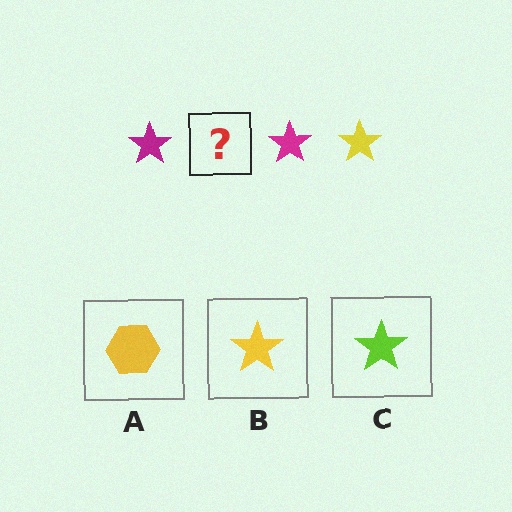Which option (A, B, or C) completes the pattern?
B.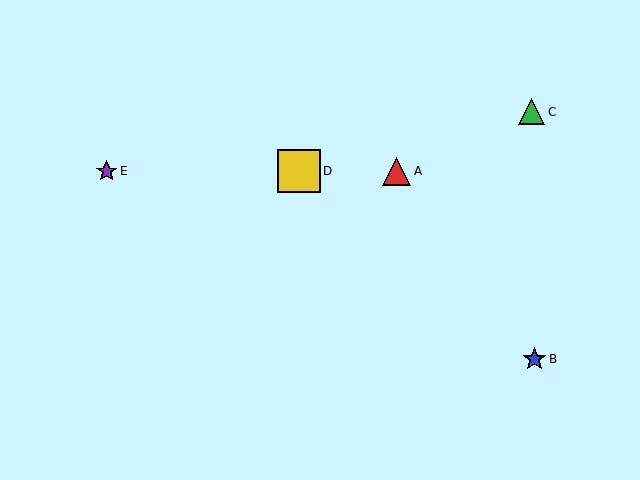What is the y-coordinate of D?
Object D is at y≈171.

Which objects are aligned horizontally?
Objects A, D, E are aligned horizontally.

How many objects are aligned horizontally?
3 objects (A, D, E) are aligned horizontally.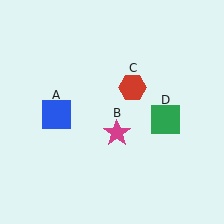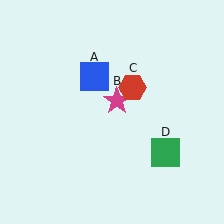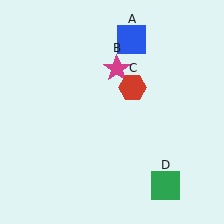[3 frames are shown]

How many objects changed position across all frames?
3 objects changed position: blue square (object A), magenta star (object B), green square (object D).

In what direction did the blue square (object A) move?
The blue square (object A) moved up and to the right.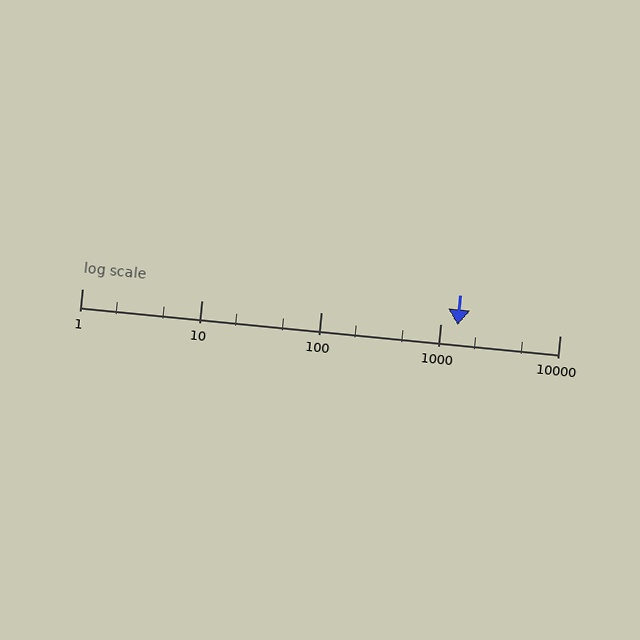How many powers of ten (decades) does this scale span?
The scale spans 4 decades, from 1 to 10000.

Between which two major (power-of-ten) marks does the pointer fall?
The pointer is between 1000 and 10000.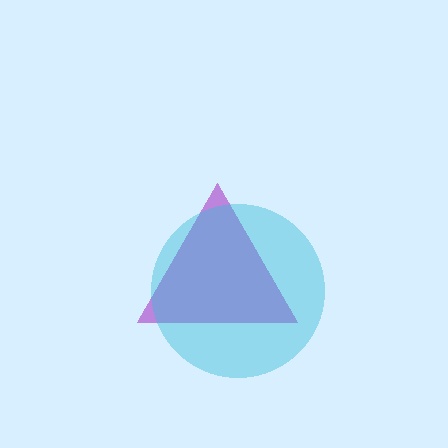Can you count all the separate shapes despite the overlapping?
Yes, there are 2 separate shapes.